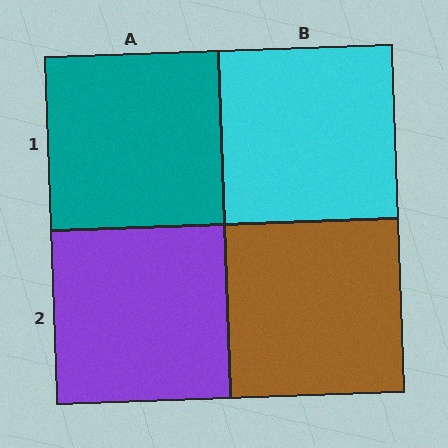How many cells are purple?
1 cell is purple.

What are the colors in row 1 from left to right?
Teal, cyan.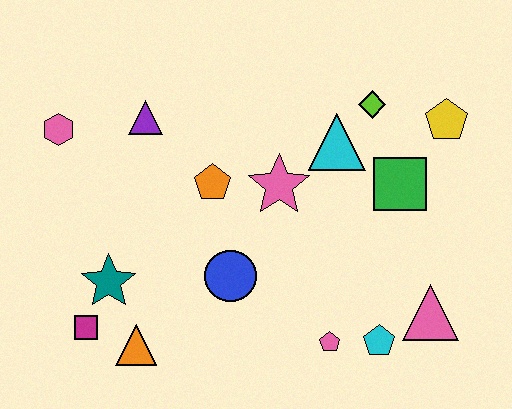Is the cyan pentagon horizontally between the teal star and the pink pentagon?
No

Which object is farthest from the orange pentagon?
The pink triangle is farthest from the orange pentagon.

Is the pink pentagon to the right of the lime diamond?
No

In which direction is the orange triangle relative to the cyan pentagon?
The orange triangle is to the left of the cyan pentagon.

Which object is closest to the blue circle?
The orange pentagon is closest to the blue circle.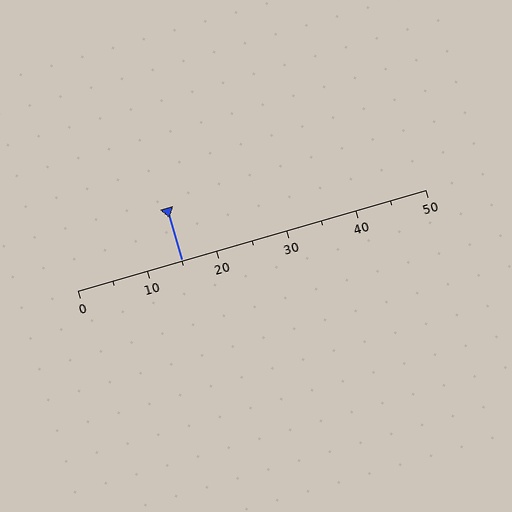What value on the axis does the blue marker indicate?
The marker indicates approximately 15.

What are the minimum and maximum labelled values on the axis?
The axis runs from 0 to 50.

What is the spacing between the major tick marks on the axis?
The major ticks are spaced 10 apart.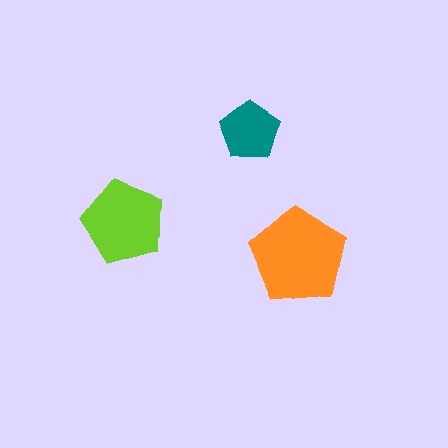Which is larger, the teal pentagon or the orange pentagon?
The orange one.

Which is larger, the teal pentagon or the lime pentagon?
The lime one.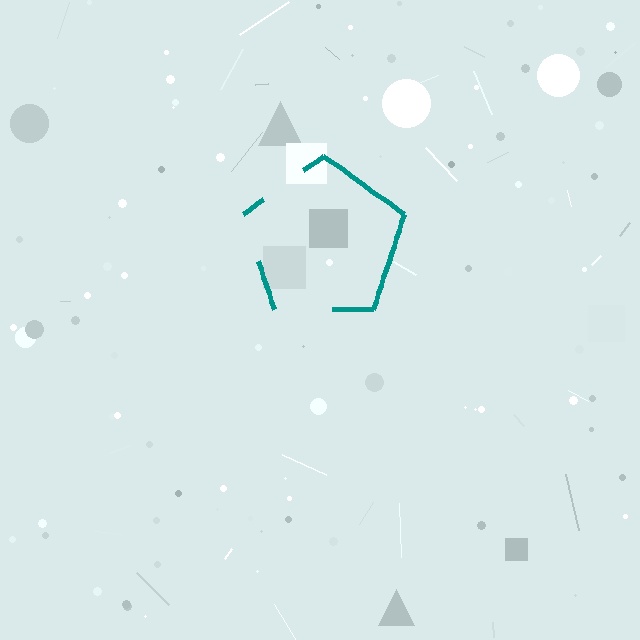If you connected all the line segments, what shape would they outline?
They would outline a pentagon.